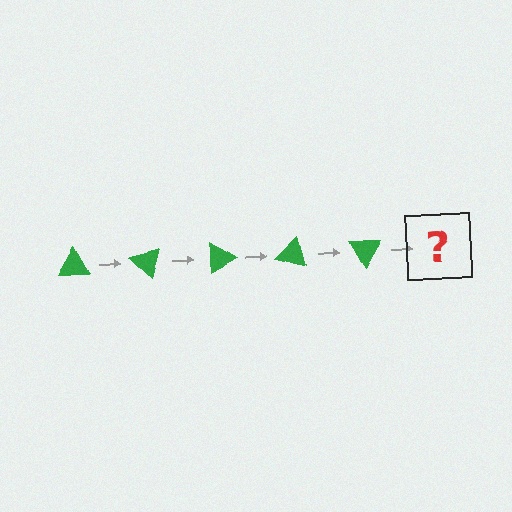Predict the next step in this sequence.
The next step is a green triangle rotated 225 degrees.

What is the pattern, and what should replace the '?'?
The pattern is that the triangle rotates 45 degrees each step. The '?' should be a green triangle rotated 225 degrees.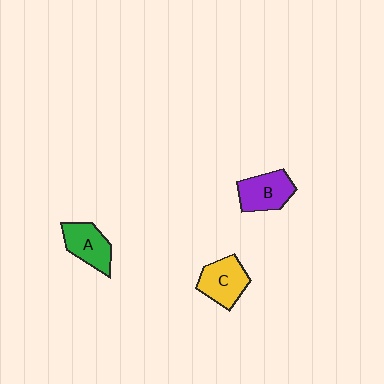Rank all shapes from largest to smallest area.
From largest to smallest: C (yellow), B (purple), A (green).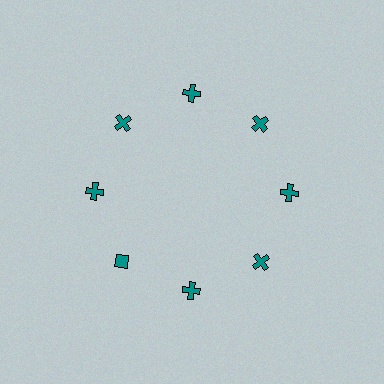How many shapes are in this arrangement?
There are 8 shapes arranged in a ring pattern.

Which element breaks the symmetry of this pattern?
The teal diamond at roughly the 8 o'clock position breaks the symmetry. All other shapes are teal crosses.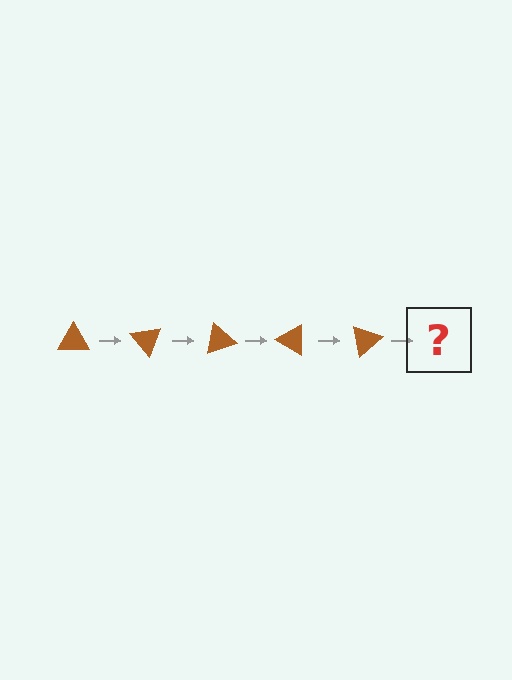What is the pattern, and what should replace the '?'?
The pattern is that the triangle rotates 50 degrees each step. The '?' should be a brown triangle rotated 250 degrees.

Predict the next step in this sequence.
The next step is a brown triangle rotated 250 degrees.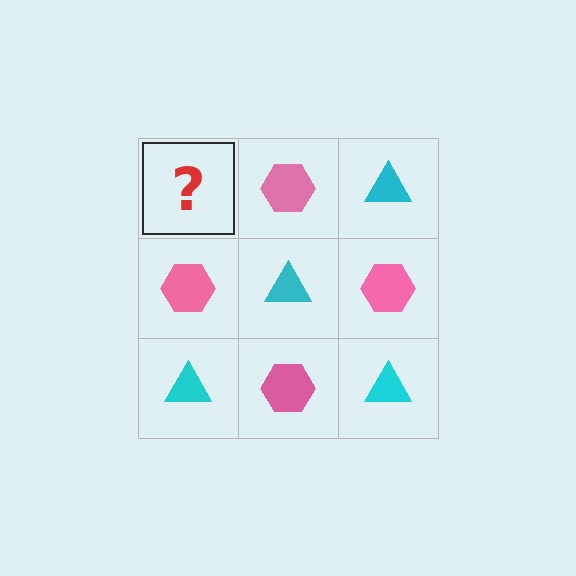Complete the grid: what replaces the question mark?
The question mark should be replaced with a cyan triangle.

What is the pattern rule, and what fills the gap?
The rule is that it alternates cyan triangle and pink hexagon in a checkerboard pattern. The gap should be filled with a cyan triangle.